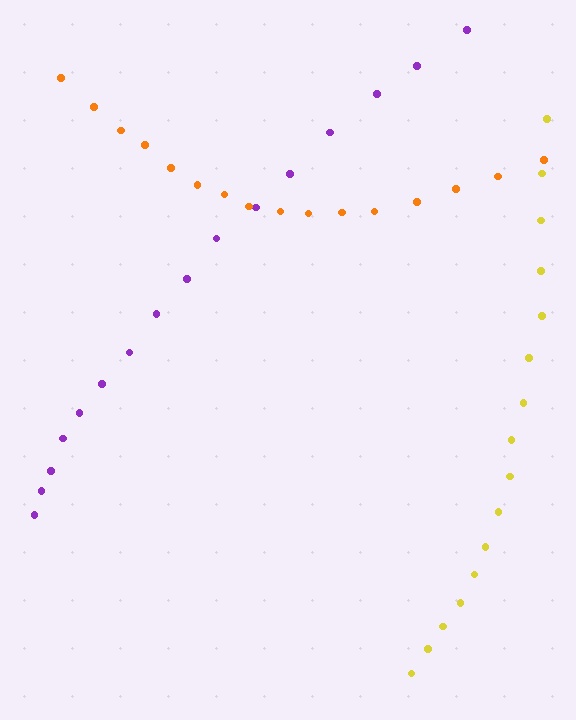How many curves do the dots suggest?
There are 3 distinct paths.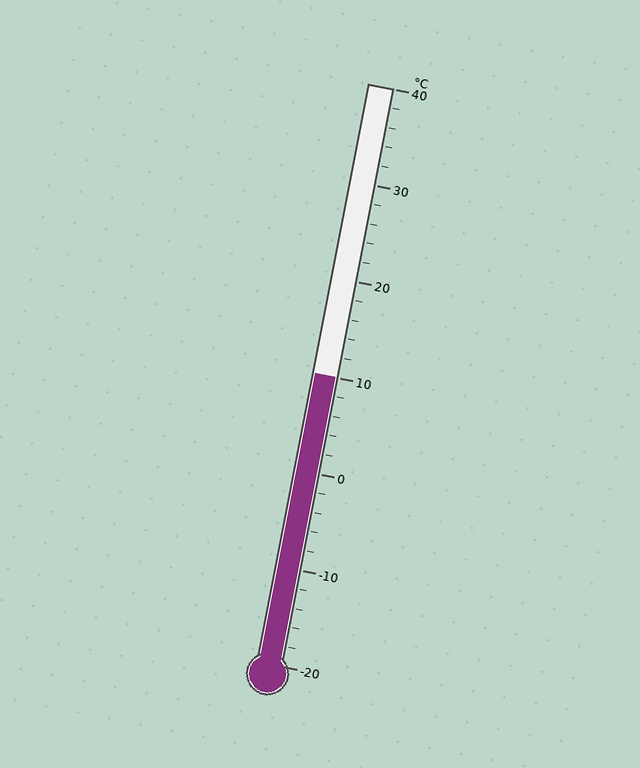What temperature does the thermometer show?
The thermometer shows approximately 10°C.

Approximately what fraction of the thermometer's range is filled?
The thermometer is filled to approximately 50% of its range.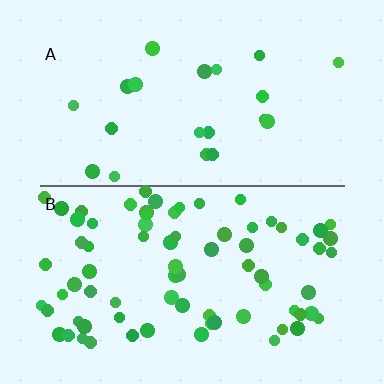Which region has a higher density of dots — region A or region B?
B (the bottom).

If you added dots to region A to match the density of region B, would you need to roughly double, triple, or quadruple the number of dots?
Approximately quadruple.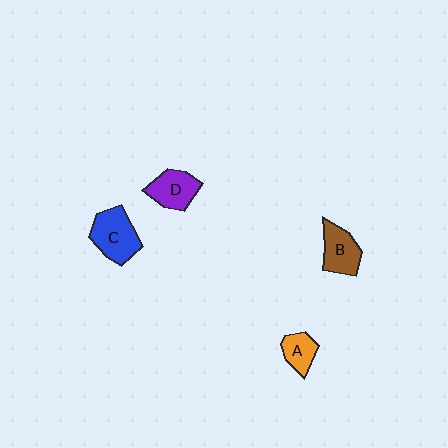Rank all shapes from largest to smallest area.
From largest to smallest: C (blue), B (brown), D (purple), A (orange).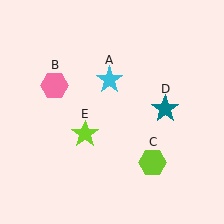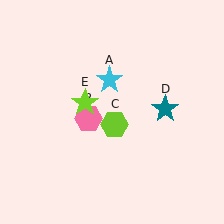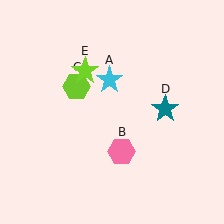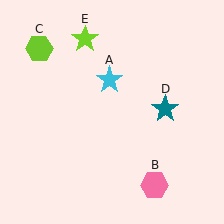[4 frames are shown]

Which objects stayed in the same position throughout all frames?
Cyan star (object A) and teal star (object D) remained stationary.